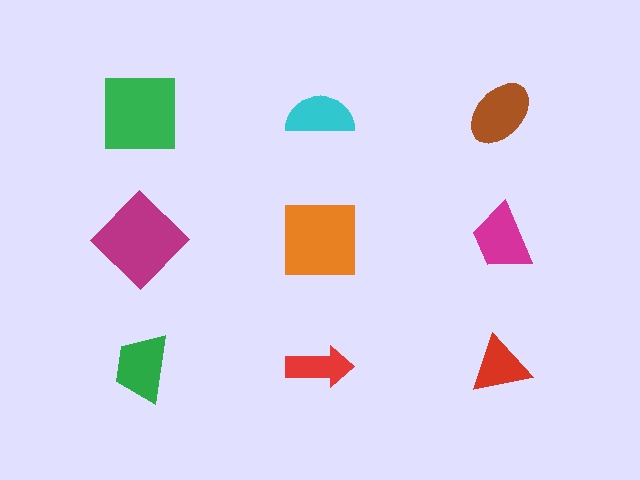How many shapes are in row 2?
3 shapes.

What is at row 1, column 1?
A green square.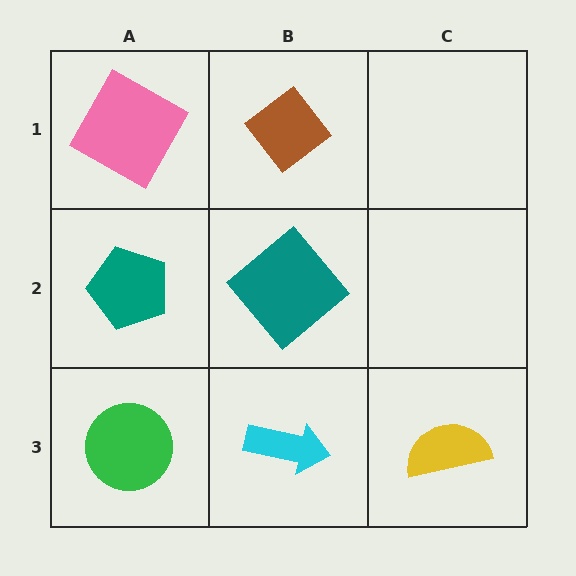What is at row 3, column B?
A cyan arrow.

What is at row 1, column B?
A brown diamond.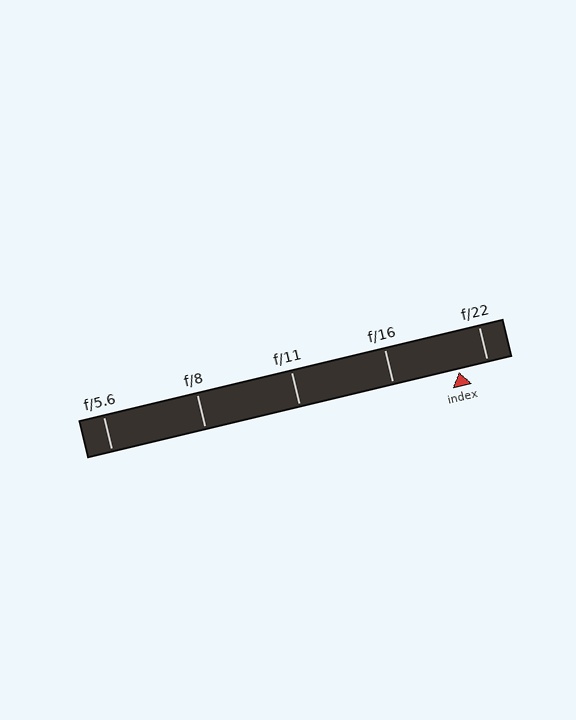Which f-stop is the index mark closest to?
The index mark is closest to f/22.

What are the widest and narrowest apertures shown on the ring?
The widest aperture shown is f/5.6 and the narrowest is f/22.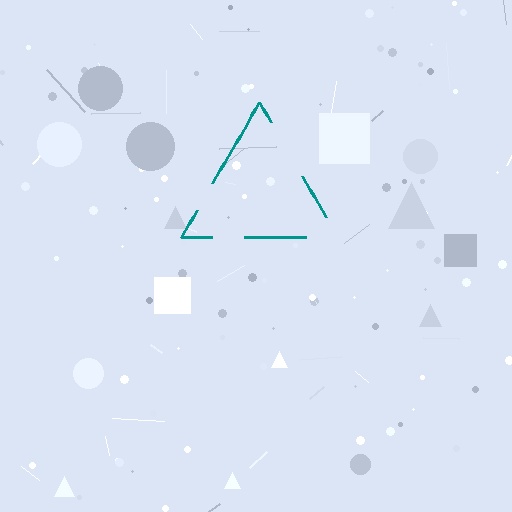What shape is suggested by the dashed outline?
The dashed outline suggests a triangle.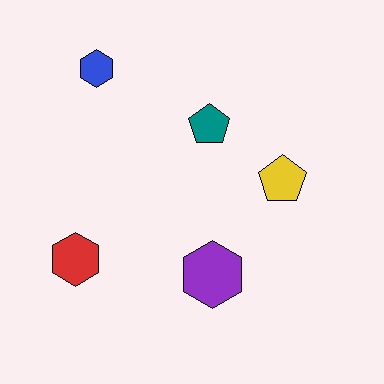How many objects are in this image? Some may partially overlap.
There are 5 objects.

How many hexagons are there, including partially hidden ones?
There are 3 hexagons.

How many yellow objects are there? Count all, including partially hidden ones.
There is 1 yellow object.